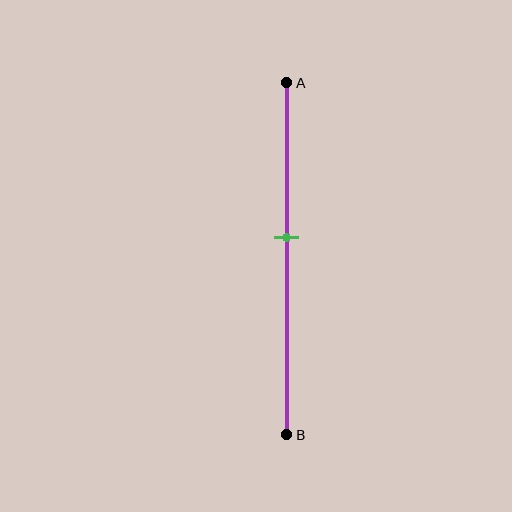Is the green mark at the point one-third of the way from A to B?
No, the mark is at about 45% from A, not at the 33% one-third point.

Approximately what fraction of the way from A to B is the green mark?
The green mark is approximately 45% of the way from A to B.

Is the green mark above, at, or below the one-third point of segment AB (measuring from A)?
The green mark is below the one-third point of segment AB.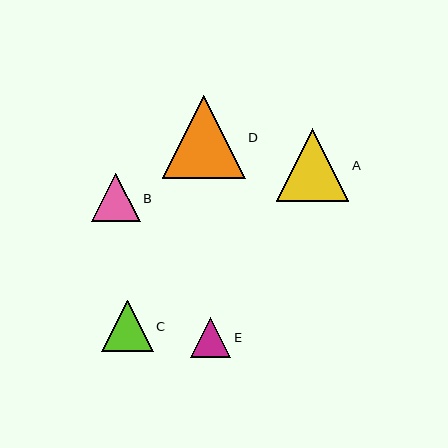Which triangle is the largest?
Triangle D is the largest with a size of approximately 83 pixels.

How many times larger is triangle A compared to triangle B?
Triangle A is approximately 1.5 times the size of triangle B.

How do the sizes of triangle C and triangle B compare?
Triangle C and triangle B are approximately the same size.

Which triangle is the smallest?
Triangle E is the smallest with a size of approximately 40 pixels.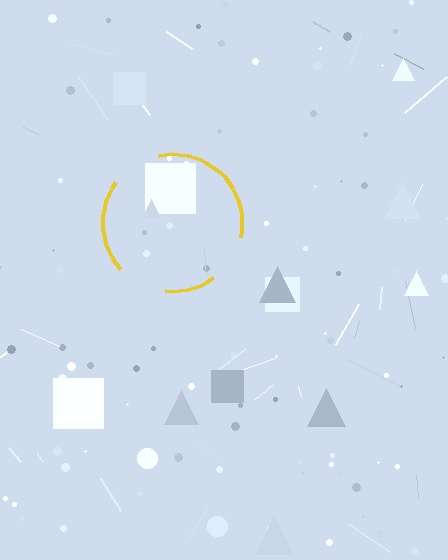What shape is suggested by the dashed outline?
The dashed outline suggests a circle.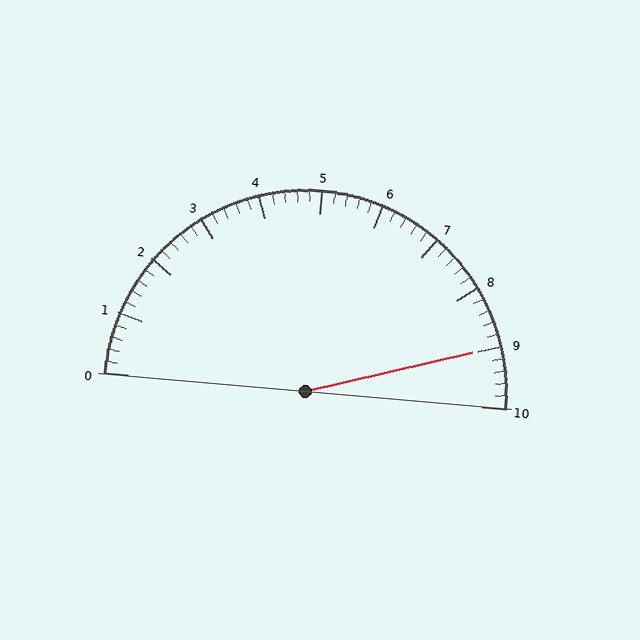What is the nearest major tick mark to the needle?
The nearest major tick mark is 9.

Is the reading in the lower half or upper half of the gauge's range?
The reading is in the upper half of the range (0 to 10).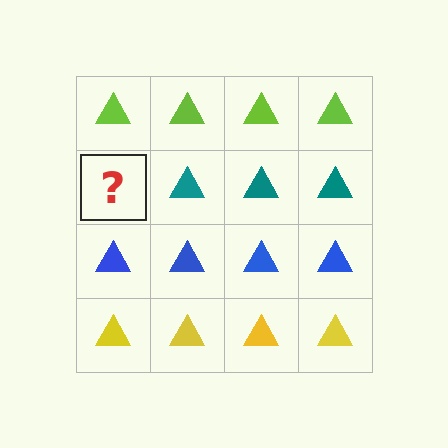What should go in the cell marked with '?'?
The missing cell should contain a teal triangle.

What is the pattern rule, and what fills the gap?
The rule is that each row has a consistent color. The gap should be filled with a teal triangle.